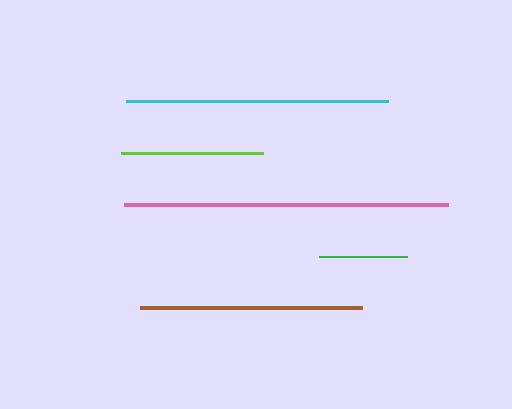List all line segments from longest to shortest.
From longest to shortest: pink, cyan, brown, lime, green.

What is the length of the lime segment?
The lime segment is approximately 141 pixels long.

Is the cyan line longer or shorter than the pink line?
The pink line is longer than the cyan line.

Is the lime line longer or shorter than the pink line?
The pink line is longer than the lime line.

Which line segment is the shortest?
The green line is the shortest at approximately 88 pixels.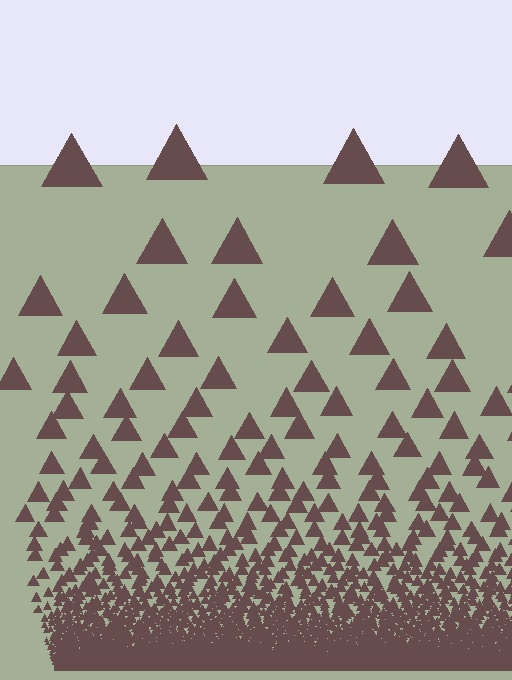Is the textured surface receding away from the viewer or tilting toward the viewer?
The surface appears to tilt toward the viewer. Texture elements get larger and sparser toward the top.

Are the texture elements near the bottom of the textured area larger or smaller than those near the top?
Smaller. The gradient is inverted — elements near the bottom are smaller and denser.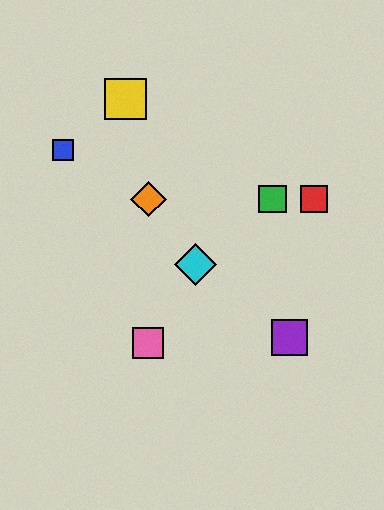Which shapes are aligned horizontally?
The red square, the green square, the orange diamond are aligned horizontally.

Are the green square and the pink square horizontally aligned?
No, the green square is at y≈199 and the pink square is at y≈343.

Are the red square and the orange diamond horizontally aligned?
Yes, both are at y≈199.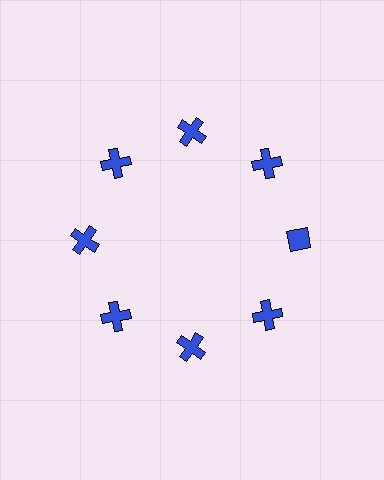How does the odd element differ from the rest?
It has a different shape: diamond instead of cross.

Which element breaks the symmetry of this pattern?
The blue diamond at roughly the 3 o'clock position breaks the symmetry. All other shapes are blue crosses.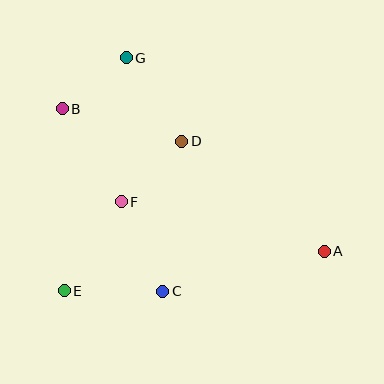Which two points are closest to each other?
Points B and G are closest to each other.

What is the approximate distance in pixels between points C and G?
The distance between C and G is approximately 237 pixels.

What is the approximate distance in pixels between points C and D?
The distance between C and D is approximately 151 pixels.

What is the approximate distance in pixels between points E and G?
The distance between E and G is approximately 241 pixels.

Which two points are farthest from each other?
Points A and B are farthest from each other.